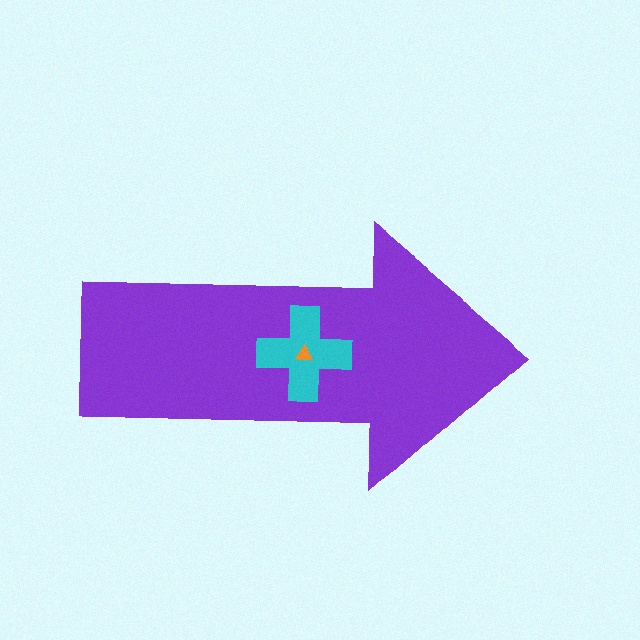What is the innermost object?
The orange triangle.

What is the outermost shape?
The purple arrow.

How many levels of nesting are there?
3.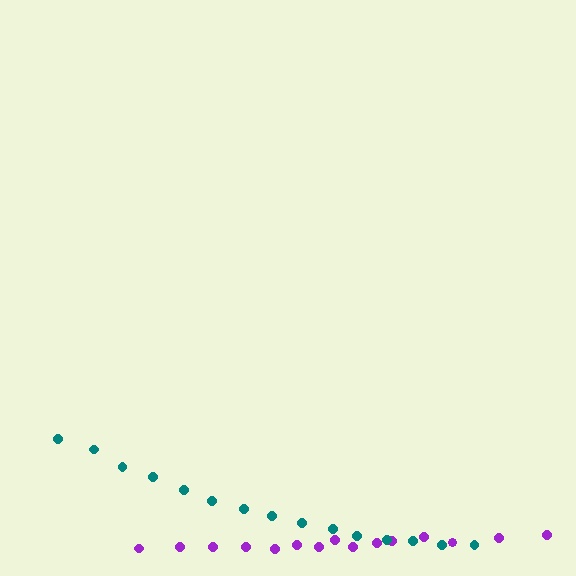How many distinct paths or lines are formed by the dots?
There are 2 distinct paths.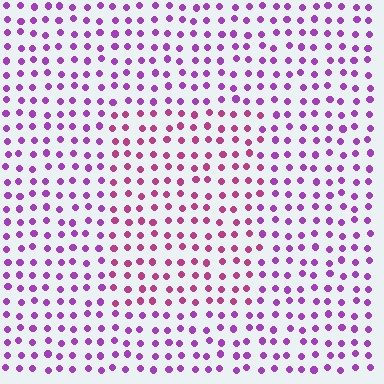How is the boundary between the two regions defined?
The boundary is defined purely by a slight shift in hue (about 35 degrees). Spacing, size, and orientation are identical on both sides.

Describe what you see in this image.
The image is filled with small purple elements in a uniform arrangement. A rectangle-shaped region is visible where the elements are tinted to a slightly different hue, forming a subtle color boundary.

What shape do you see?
I see a rectangle.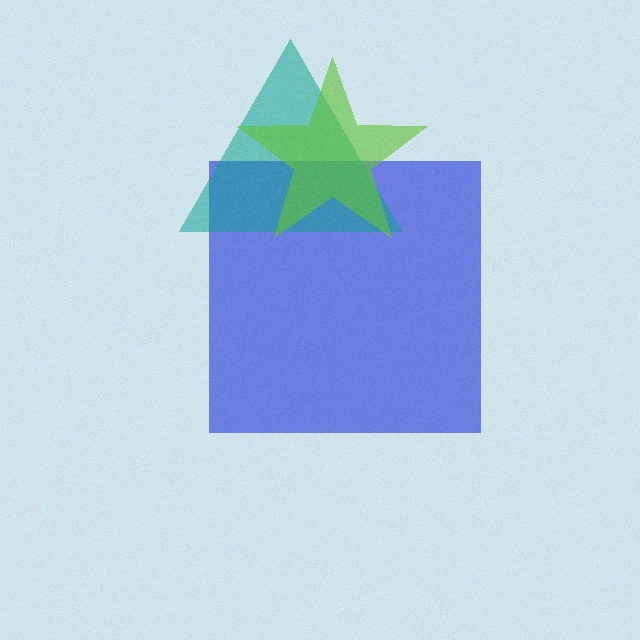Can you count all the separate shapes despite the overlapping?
Yes, there are 3 separate shapes.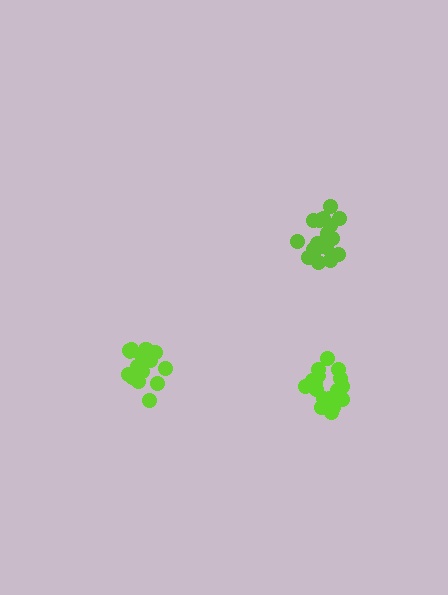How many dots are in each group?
Group 1: 18 dots, Group 2: 21 dots, Group 3: 20 dots (59 total).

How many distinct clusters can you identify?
There are 3 distinct clusters.